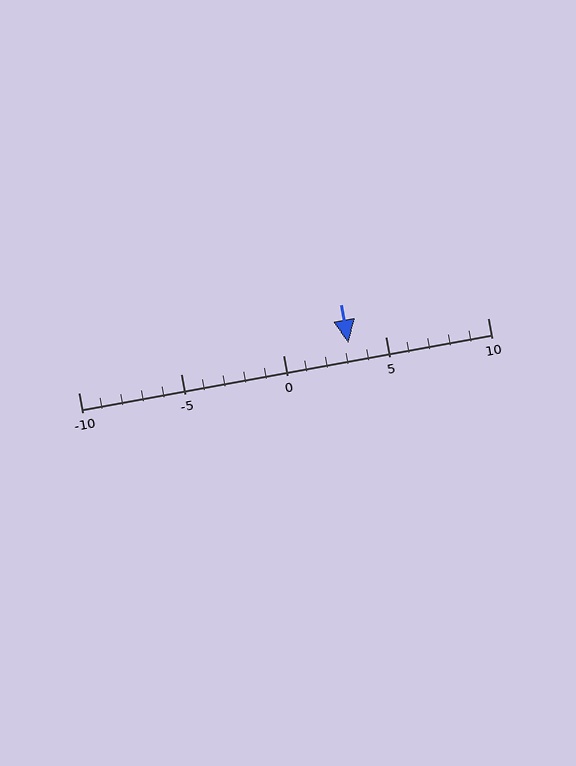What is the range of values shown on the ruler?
The ruler shows values from -10 to 10.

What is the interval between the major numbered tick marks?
The major tick marks are spaced 5 units apart.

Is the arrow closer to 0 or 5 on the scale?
The arrow is closer to 5.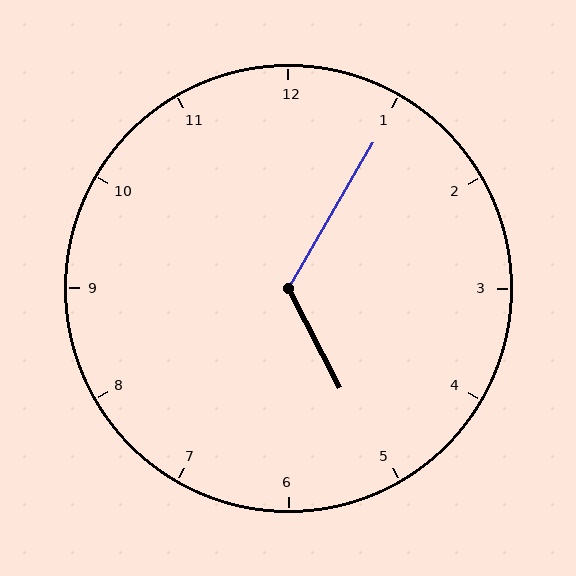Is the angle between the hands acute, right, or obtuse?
It is obtuse.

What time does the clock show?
5:05.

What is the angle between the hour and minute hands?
Approximately 122 degrees.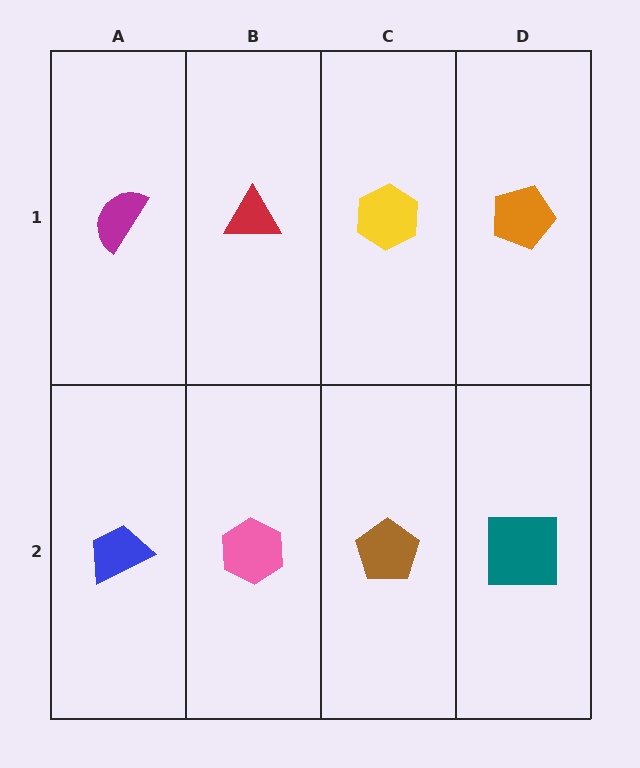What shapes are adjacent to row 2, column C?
A yellow hexagon (row 1, column C), a pink hexagon (row 2, column B), a teal square (row 2, column D).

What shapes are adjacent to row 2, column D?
An orange pentagon (row 1, column D), a brown pentagon (row 2, column C).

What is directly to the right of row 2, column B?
A brown pentagon.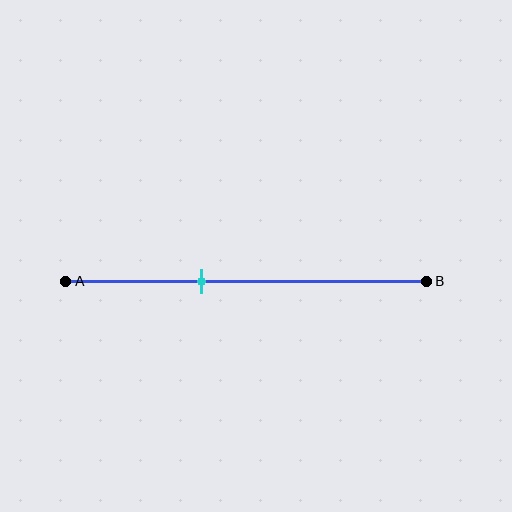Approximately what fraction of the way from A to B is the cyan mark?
The cyan mark is approximately 40% of the way from A to B.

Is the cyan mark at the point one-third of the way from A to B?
No, the mark is at about 40% from A, not at the 33% one-third point.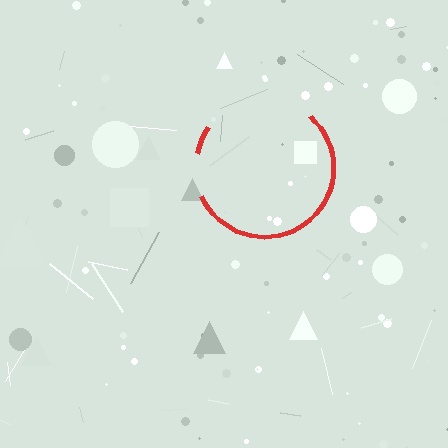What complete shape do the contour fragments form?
The contour fragments form a circle.